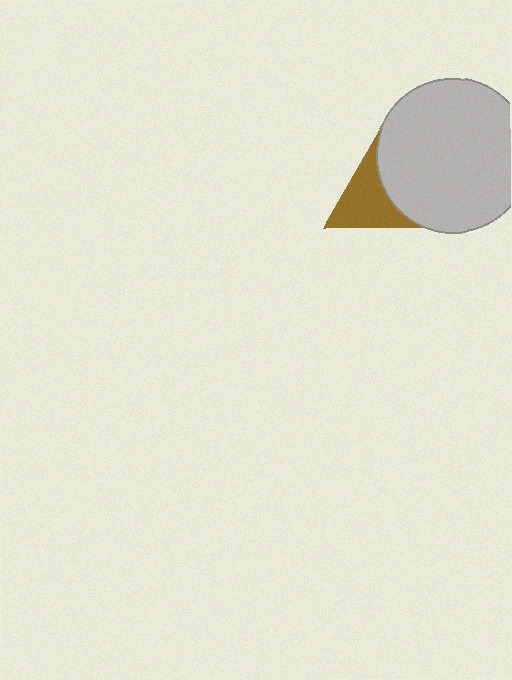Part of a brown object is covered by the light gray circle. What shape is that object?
It is a triangle.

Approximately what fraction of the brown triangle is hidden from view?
Roughly 50% of the brown triangle is hidden behind the light gray circle.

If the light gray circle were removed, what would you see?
You would see the complete brown triangle.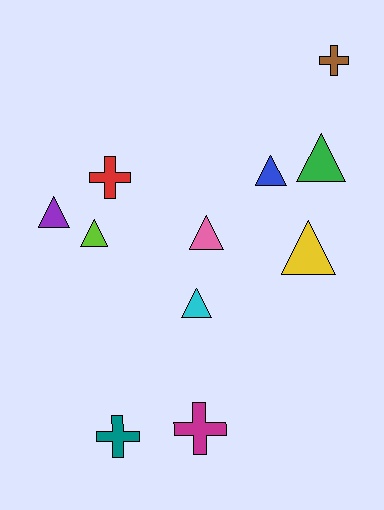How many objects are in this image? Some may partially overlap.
There are 11 objects.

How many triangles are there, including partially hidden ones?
There are 7 triangles.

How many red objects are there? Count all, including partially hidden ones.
There is 1 red object.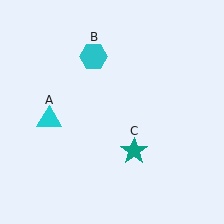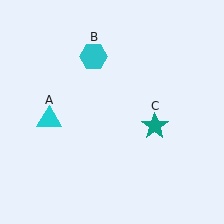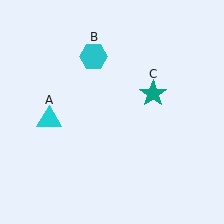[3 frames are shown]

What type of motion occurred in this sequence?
The teal star (object C) rotated counterclockwise around the center of the scene.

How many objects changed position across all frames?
1 object changed position: teal star (object C).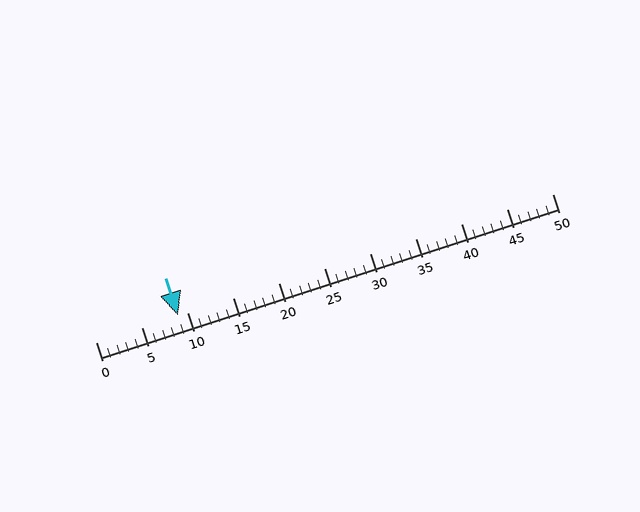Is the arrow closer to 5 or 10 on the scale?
The arrow is closer to 10.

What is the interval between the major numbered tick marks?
The major tick marks are spaced 5 units apart.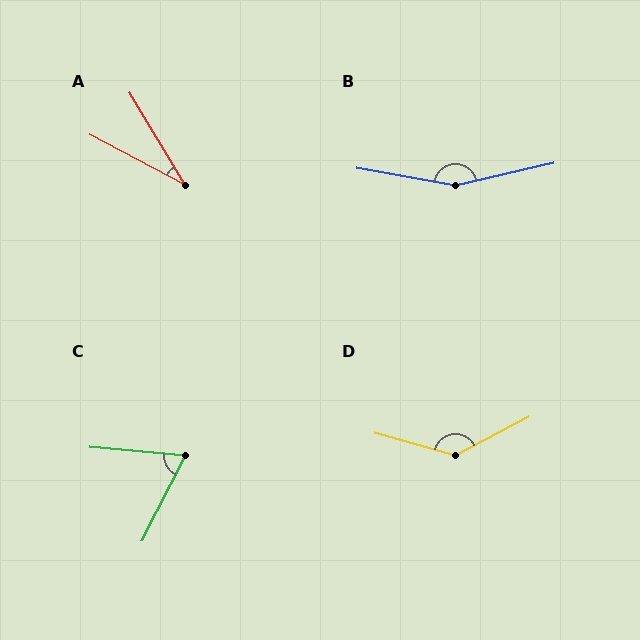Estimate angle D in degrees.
Approximately 137 degrees.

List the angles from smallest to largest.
A (31°), C (68°), D (137°), B (157°).